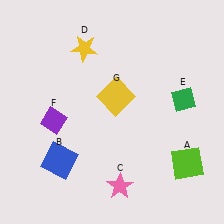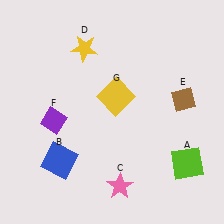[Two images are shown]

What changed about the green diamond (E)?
In Image 1, E is green. In Image 2, it changed to brown.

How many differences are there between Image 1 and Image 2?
There is 1 difference between the two images.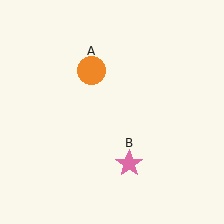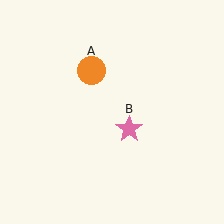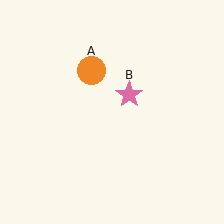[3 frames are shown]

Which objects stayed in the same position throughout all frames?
Orange circle (object A) remained stationary.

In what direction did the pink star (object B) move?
The pink star (object B) moved up.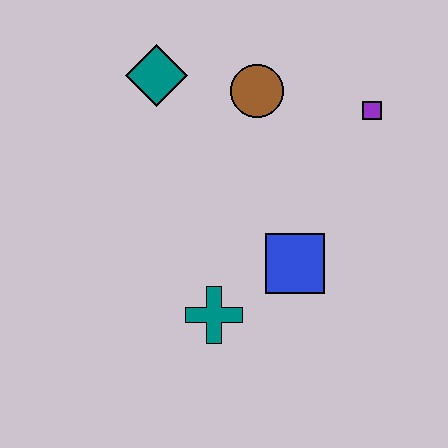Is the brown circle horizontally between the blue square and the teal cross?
Yes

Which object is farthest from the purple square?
The teal cross is farthest from the purple square.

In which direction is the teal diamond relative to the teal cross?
The teal diamond is above the teal cross.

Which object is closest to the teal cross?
The blue square is closest to the teal cross.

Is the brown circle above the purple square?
Yes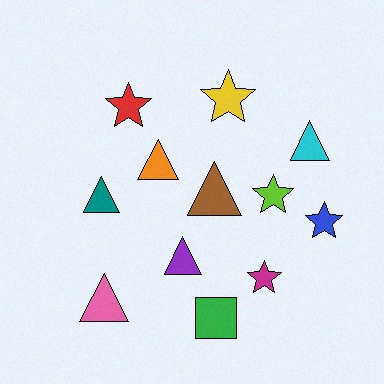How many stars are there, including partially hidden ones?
There are 5 stars.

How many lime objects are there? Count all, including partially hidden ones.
There is 1 lime object.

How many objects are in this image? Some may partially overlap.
There are 12 objects.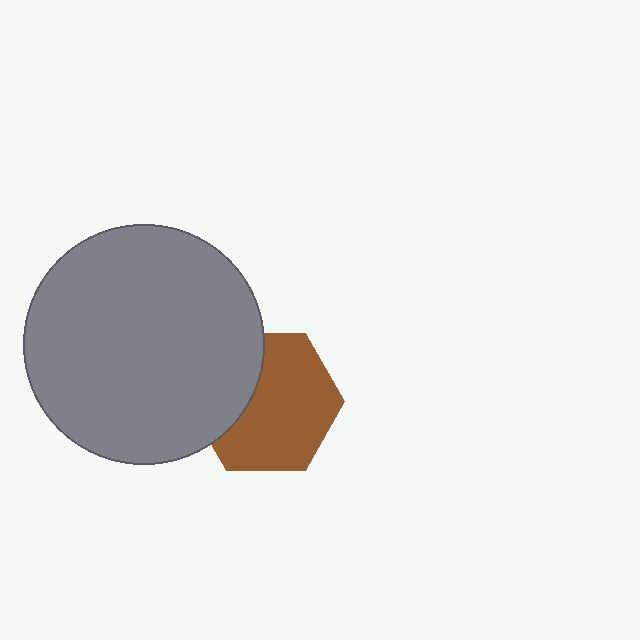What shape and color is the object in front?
The object in front is a gray circle.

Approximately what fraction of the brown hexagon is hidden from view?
Roughly 32% of the brown hexagon is hidden behind the gray circle.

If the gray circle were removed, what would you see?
You would see the complete brown hexagon.